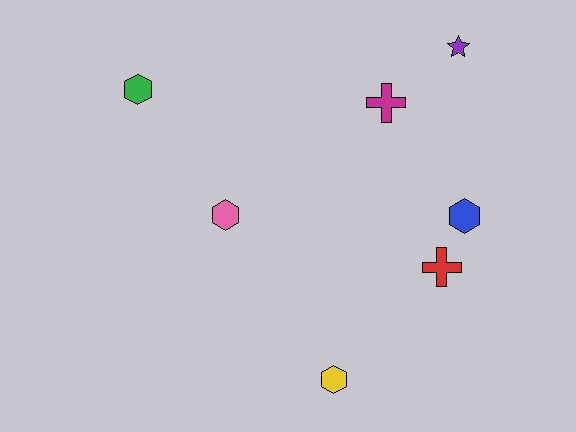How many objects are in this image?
There are 7 objects.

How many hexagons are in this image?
There are 4 hexagons.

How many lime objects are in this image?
There are no lime objects.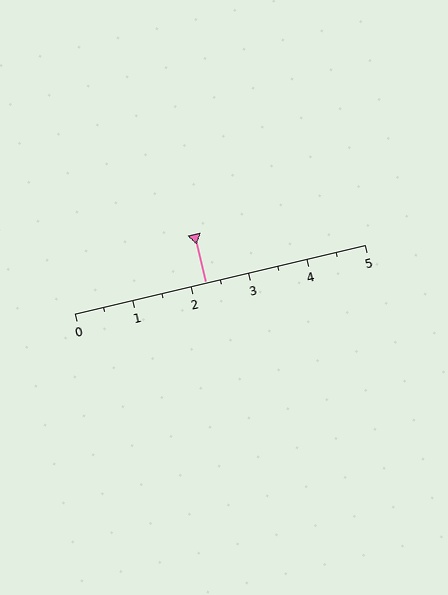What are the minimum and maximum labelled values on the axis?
The axis runs from 0 to 5.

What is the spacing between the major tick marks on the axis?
The major ticks are spaced 1 apart.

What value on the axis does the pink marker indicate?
The marker indicates approximately 2.2.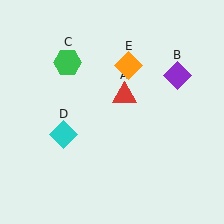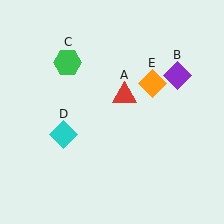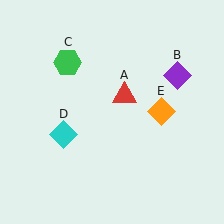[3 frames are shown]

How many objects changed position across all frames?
1 object changed position: orange diamond (object E).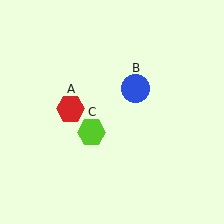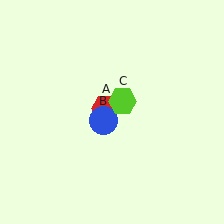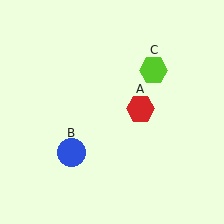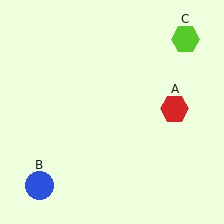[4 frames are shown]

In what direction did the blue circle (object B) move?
The blue circle (object B) moved down and to the left.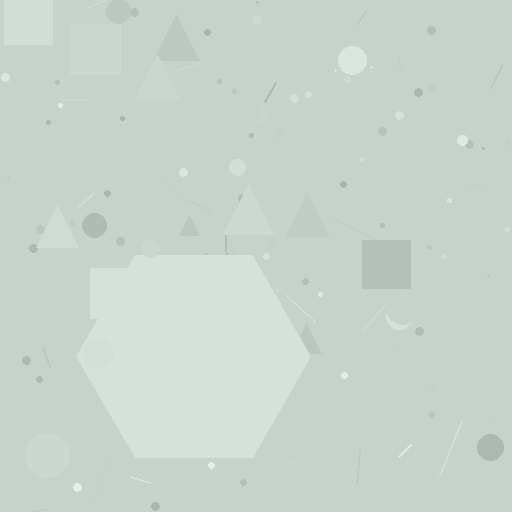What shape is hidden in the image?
A hexagon is hidden in the image.